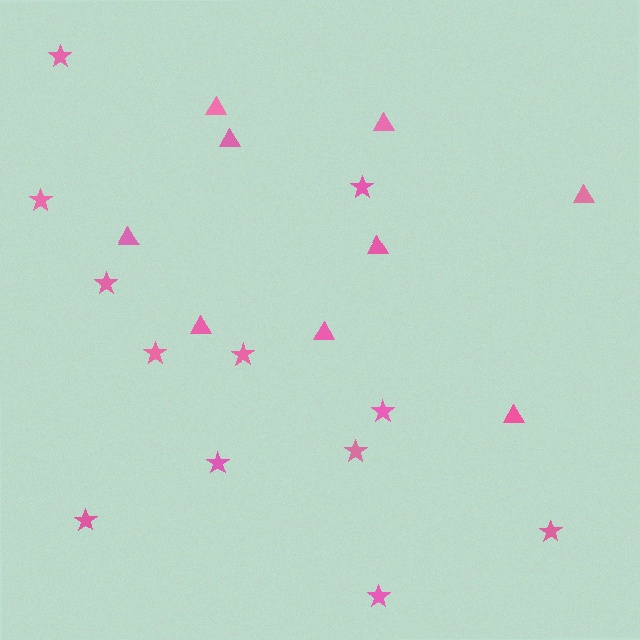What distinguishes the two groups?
There are 2 groups: one group of triangles (9) and one group of stars (12).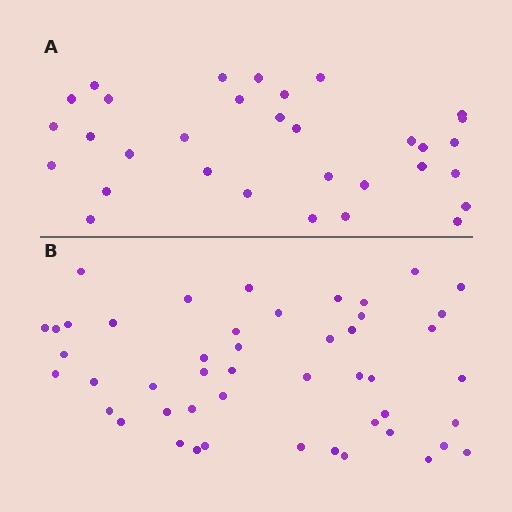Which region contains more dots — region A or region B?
Region B (the bottom region) has more dots.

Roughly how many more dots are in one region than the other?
Region B has approximately 15 more dots than region A.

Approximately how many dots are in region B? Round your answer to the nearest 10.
About 50 dots. (The exact count is 48, which rounds to 50.)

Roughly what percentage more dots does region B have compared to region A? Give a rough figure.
About 50% more.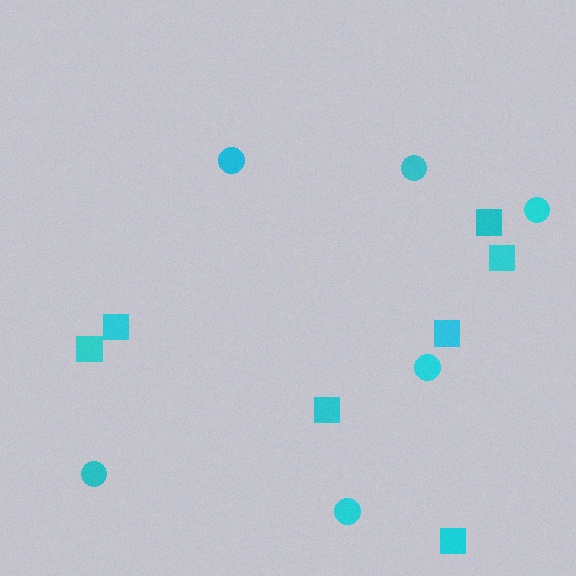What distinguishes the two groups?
There are 2 groups: one group of circles (6) and one group of squares (7).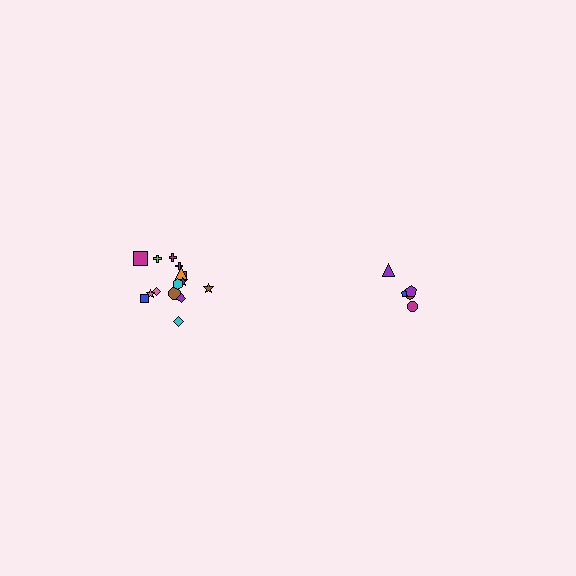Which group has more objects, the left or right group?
The left group.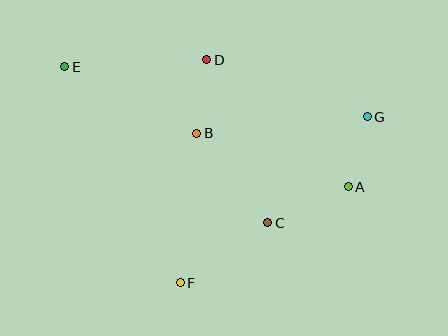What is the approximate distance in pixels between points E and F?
The distance between E and F is approximately 245 pixels.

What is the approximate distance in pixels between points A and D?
The distance between A and D is approximately 190 pixels.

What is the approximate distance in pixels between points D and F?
The distance between D and F is approximately 224 pixels.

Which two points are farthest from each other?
Points A and E are farthest from each other.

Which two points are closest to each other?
Points A and G are closest to each other.